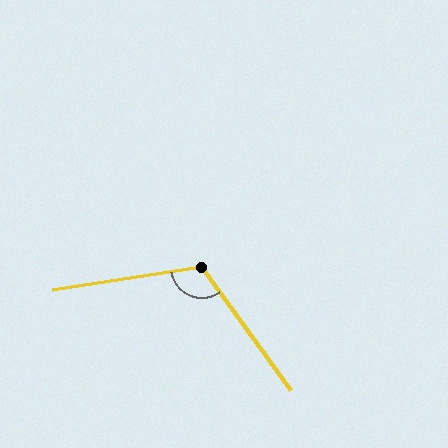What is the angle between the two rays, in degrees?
Approximately 117 degrees.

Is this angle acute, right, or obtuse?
It is obtuse.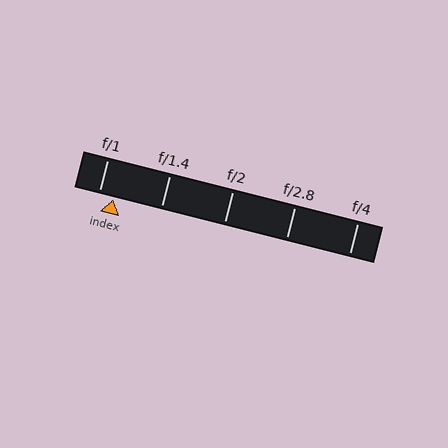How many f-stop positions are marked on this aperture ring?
There are 5 f-stop positions marked.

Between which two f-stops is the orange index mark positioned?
The index mark is between f/1 and f/1.4.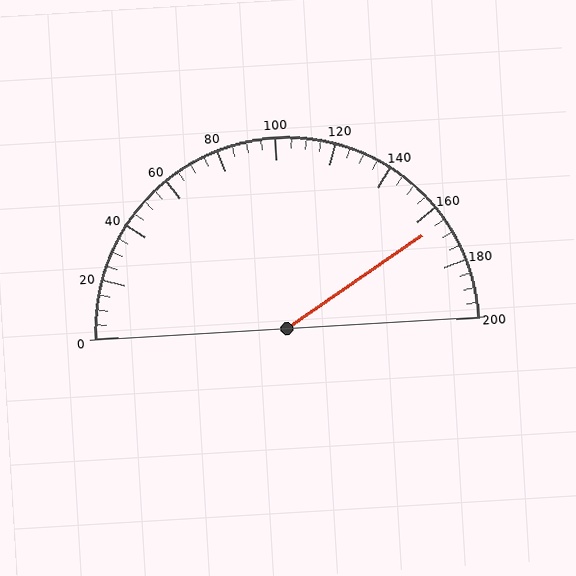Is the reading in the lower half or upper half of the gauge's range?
The reading is in the upper half of the range (0 to 200).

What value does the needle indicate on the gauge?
The needle indicates approximately 165.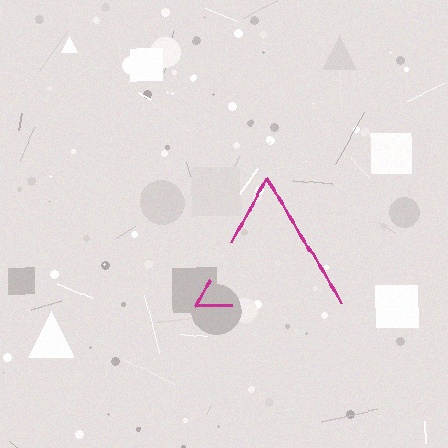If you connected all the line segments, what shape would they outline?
They would outline a triangle.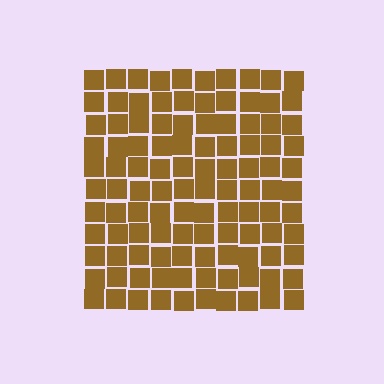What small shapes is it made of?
It is made of small squares.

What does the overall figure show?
The overall figure shows a square.